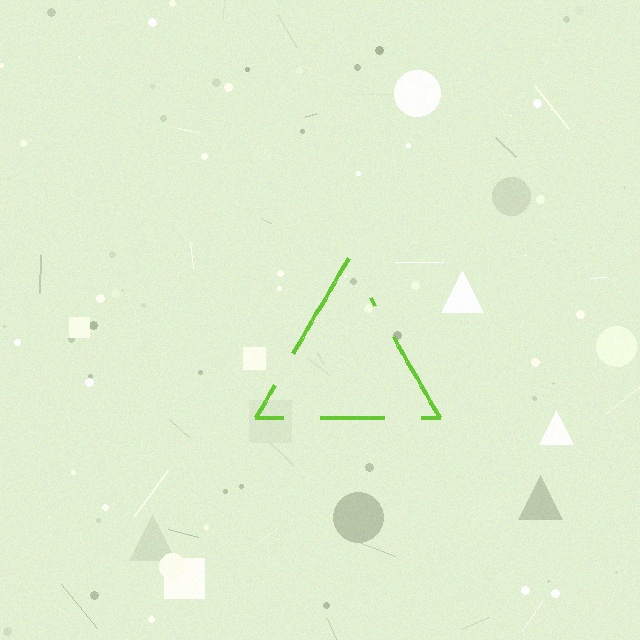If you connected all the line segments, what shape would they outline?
They would outline a triangle.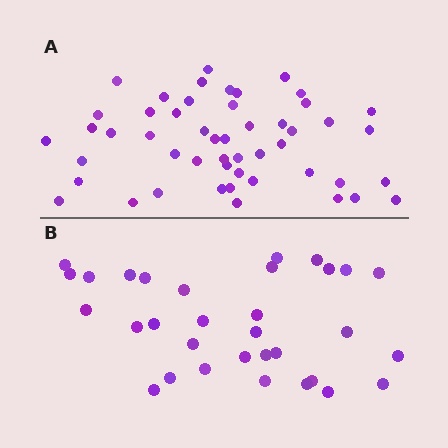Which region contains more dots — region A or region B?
Region A (the top region) has more dots.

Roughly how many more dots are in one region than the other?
Region A has approximately 20 more dots than region B.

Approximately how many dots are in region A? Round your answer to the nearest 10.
About 50 dots.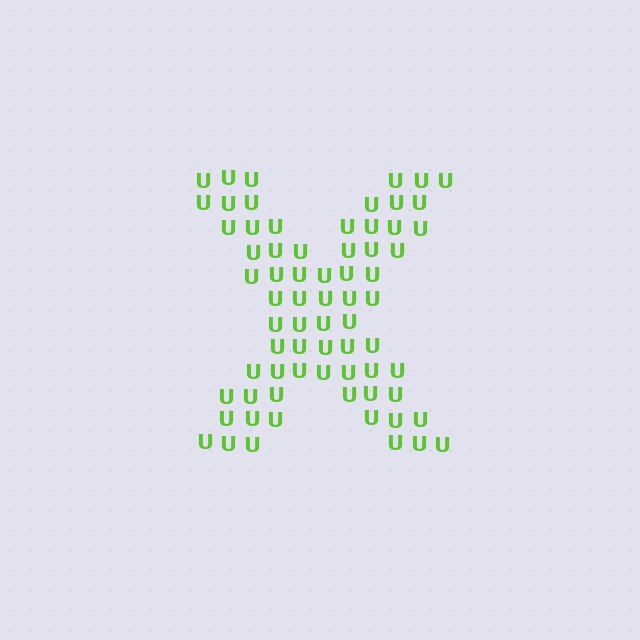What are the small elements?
The small elements are letter U's.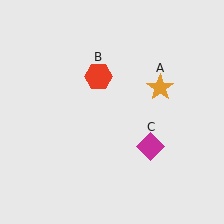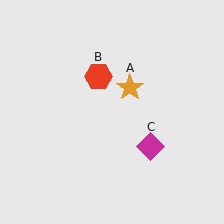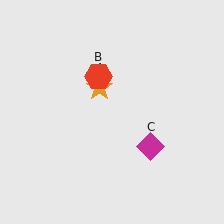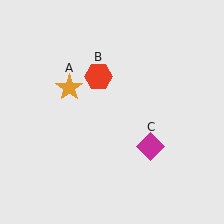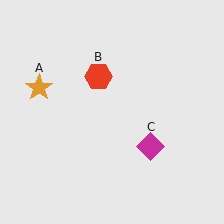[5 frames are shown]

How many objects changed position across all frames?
1 object changed position: orange star (object A).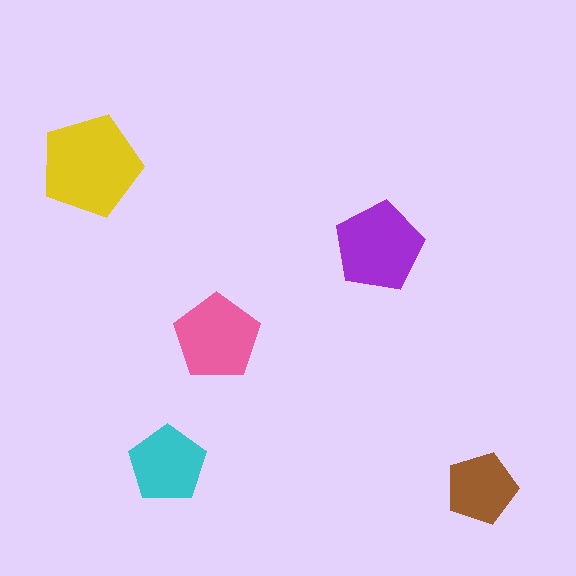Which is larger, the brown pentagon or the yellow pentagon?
The yellow one.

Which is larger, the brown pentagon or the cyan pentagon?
The cyan one.